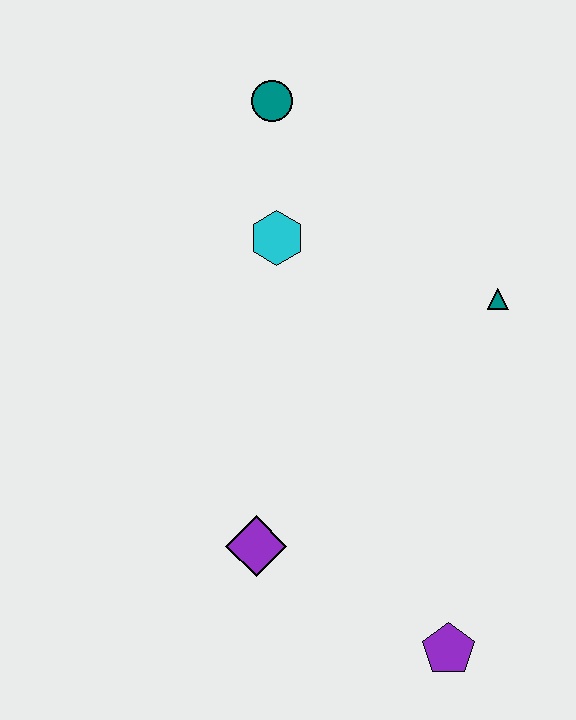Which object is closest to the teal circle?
The cyan hexagon is closest to the teal circle.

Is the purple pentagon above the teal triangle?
No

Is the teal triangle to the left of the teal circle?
No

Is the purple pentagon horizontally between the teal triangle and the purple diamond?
Yes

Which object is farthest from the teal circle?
The purple pentagon is farthest from the teal circle.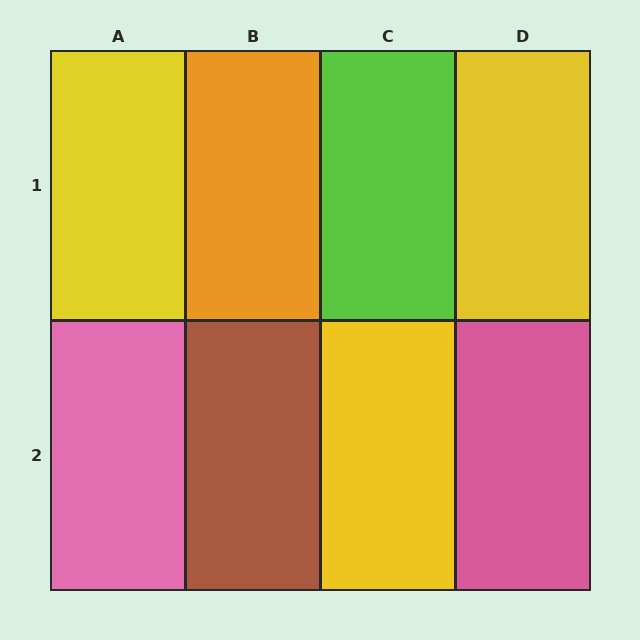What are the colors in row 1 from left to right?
Yellow, orange, lime, yellow.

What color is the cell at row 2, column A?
Pink.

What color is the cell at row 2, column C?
Yellow.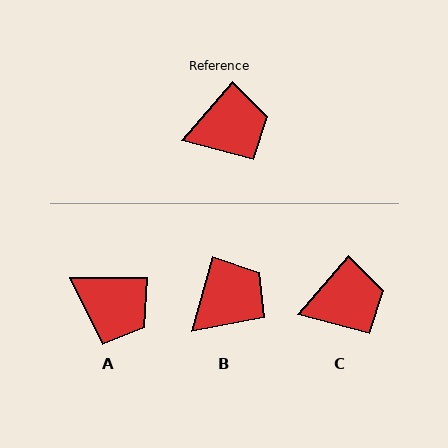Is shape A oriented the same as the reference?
No, it is off by about 49 degrees.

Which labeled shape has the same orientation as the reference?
C.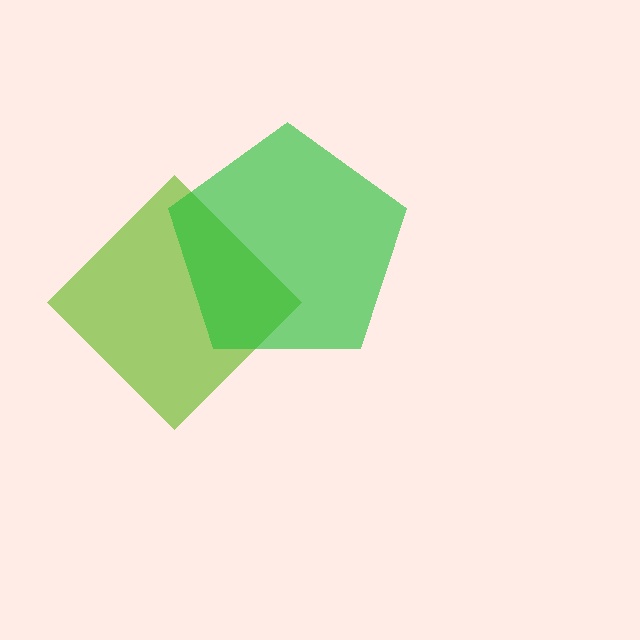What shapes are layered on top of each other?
The layered shapes are: a lime diamond, a green pentagon.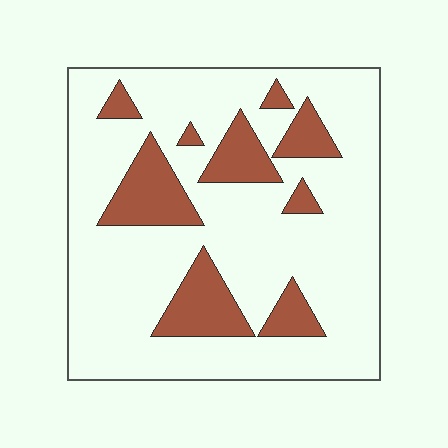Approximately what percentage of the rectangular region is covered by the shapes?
Approximately 20%.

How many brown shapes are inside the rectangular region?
9.